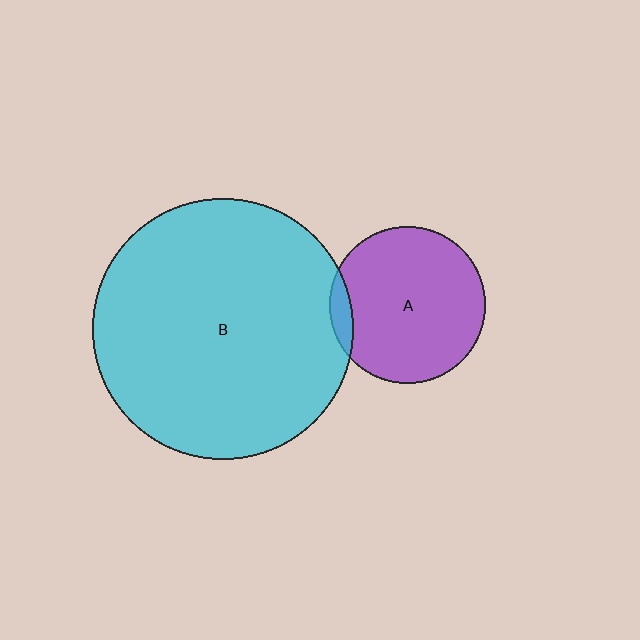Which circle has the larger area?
Circle B (cyan).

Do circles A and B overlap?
Yes.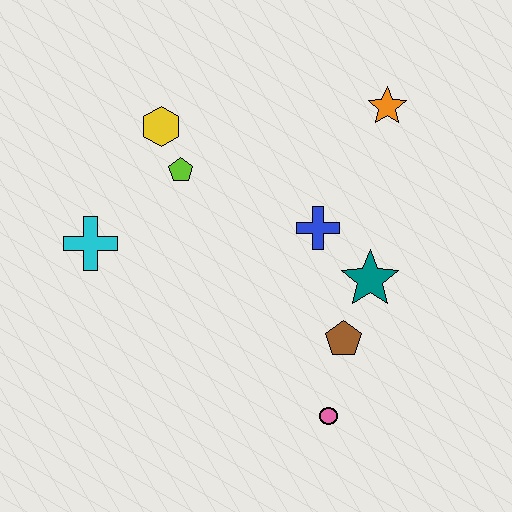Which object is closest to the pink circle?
The brown pentagon is closest to the pink circle.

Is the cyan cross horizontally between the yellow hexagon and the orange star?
No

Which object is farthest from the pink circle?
The yellow hexagon is farthest from the pink circle.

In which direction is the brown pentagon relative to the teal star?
The brown pentagon is below the teal star.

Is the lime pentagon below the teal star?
No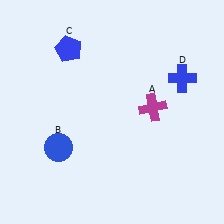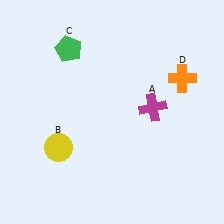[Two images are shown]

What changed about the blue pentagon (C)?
In Image 1, C is blue. In Image 2, it changed to green.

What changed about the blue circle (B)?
In Image 1, B is blue. In Image 2, it changed to yellow.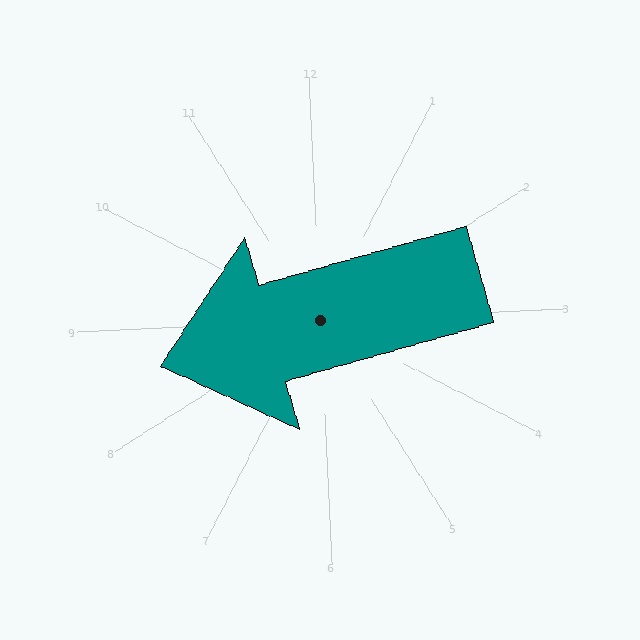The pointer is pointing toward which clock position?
Roughly 9 o'clock.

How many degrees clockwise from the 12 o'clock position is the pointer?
Approximately 257 degrees.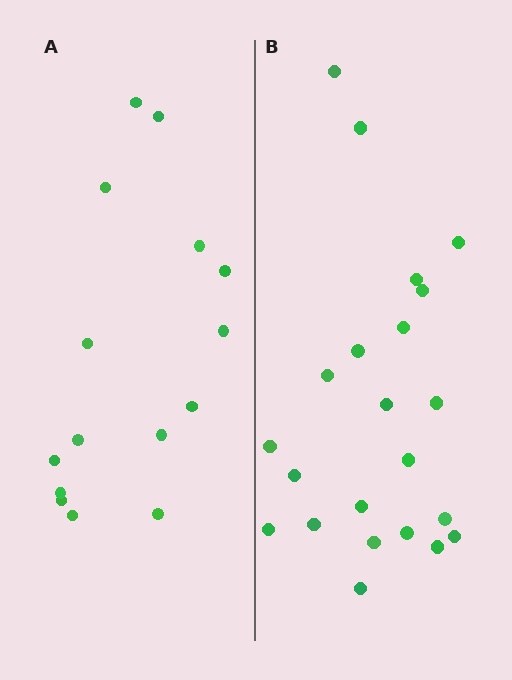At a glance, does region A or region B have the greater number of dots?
Region B (the right region) has more dots.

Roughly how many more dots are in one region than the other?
Region B has roughly 8 or so more dots than region A.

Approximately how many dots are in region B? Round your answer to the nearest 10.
About 20 dots. (The exact count is 22, which rounds to 20.)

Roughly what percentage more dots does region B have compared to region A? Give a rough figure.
About 45% more.